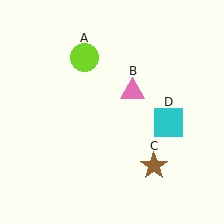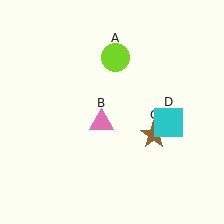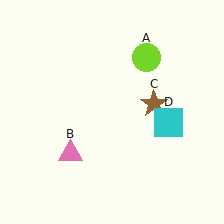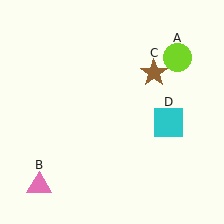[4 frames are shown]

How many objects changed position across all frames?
3 objects changed position: lime circle (object A), pink triangle (object B), brown star (object C).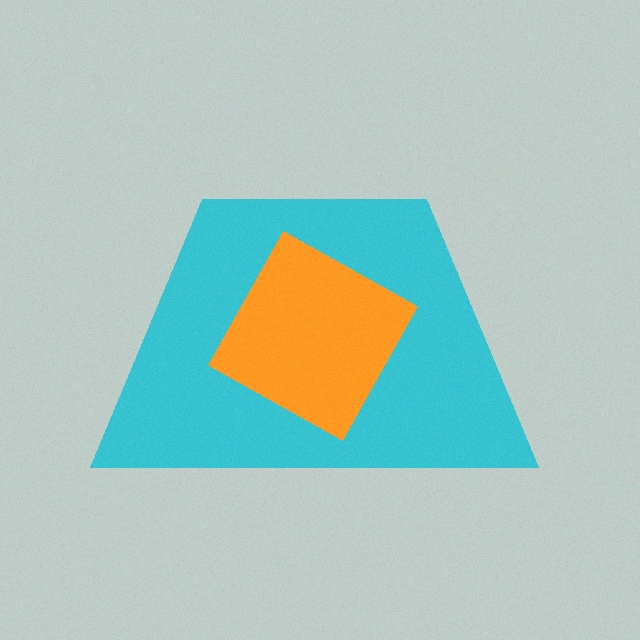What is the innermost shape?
The orange square.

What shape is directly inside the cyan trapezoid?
The orange square.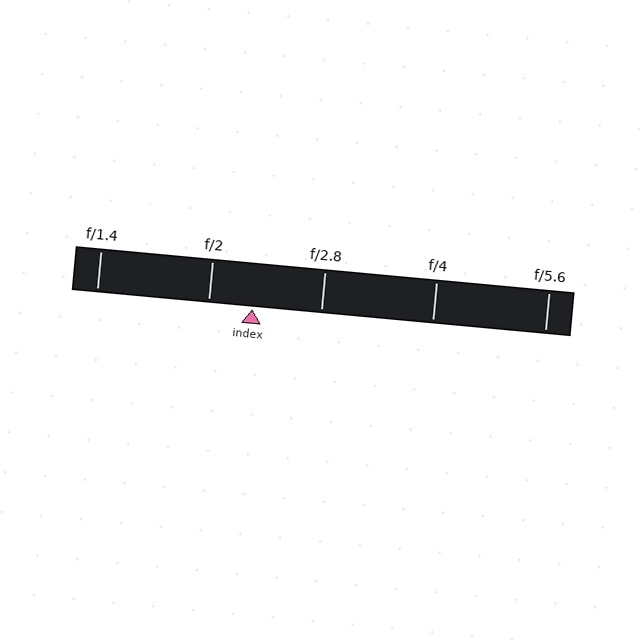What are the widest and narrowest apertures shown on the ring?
The widest aperture shown is f/1.4 and the narrowest is f/5.6.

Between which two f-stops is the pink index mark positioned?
The index mark is between f/2 and f/2.8.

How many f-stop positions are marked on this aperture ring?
There are 5 f-stop positions marked.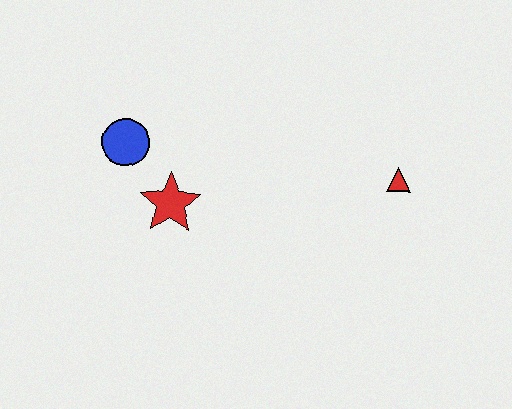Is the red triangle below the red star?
No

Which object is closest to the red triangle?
The red star is closest to the red triangle.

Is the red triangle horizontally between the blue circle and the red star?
No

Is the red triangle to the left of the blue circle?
No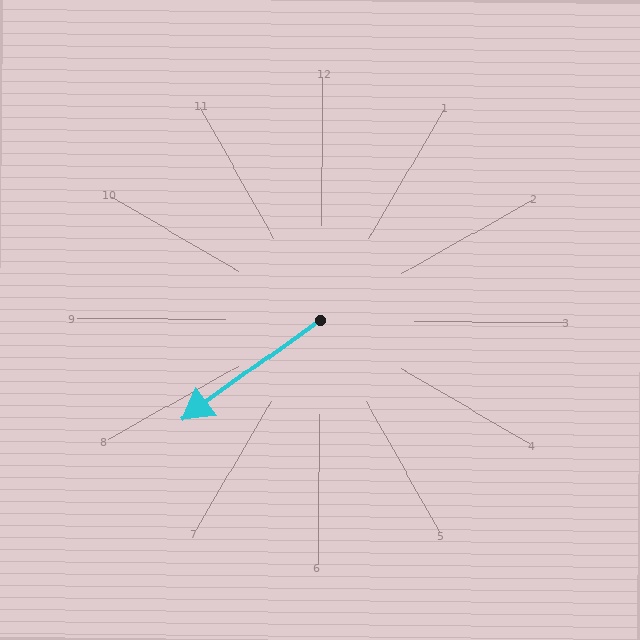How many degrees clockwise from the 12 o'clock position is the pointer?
Approximately 234 degrees.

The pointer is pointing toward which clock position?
Roughly 8 o'clock.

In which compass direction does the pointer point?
Southwest.